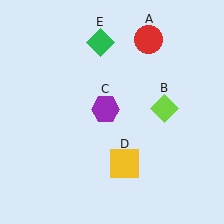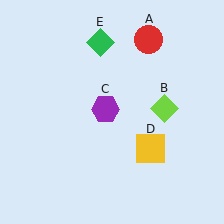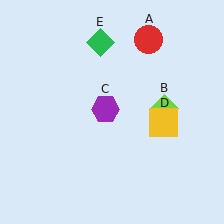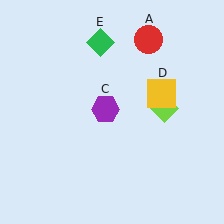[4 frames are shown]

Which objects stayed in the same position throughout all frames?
Red circle (object A) and lime diamond (object B) and purple hexagon (object C) and green diamond (object E) remained stationary.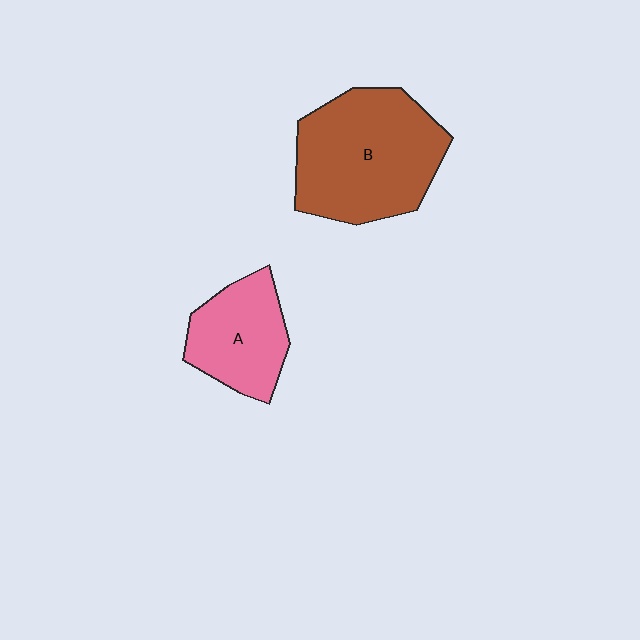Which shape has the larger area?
Shape B (brown).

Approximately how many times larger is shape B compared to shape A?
Approximately 1.7 times.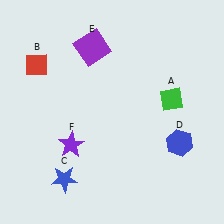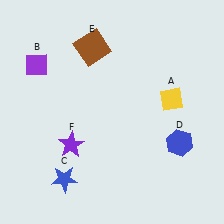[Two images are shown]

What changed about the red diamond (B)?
In Image 1, B is red. In Image 2, it changed to purple.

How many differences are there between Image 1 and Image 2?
There are 3 differences between the two images.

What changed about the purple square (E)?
In Image 1, E is purple. In Image 2, it changed to brown.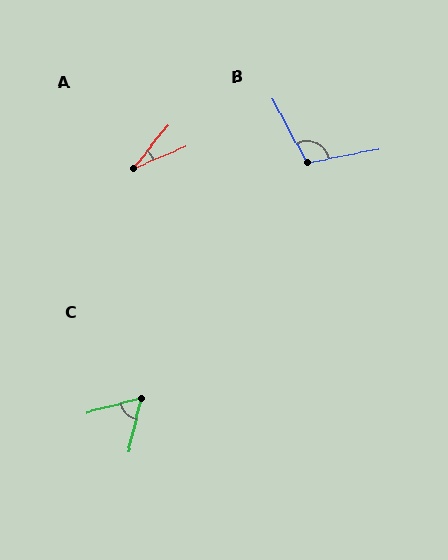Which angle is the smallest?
A, at approximately 28 degrees.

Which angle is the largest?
B, at approximately 108 degrees.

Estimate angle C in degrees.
Approximately 62 degrees.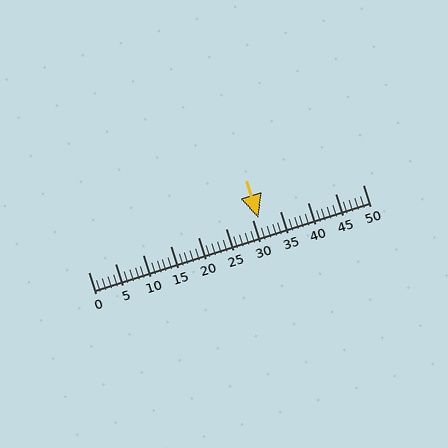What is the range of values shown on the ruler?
The ruler shows values from 0 to 50.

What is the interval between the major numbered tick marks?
The major tick marks are spaced 5 units apart.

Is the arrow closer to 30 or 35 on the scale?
The arrow is closer to 30.